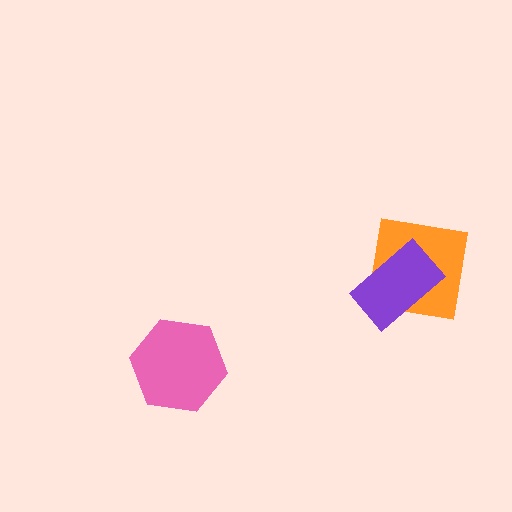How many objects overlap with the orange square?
1 object overlaps with the orange square.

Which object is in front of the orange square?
The purple rectangle is in front of the orange square.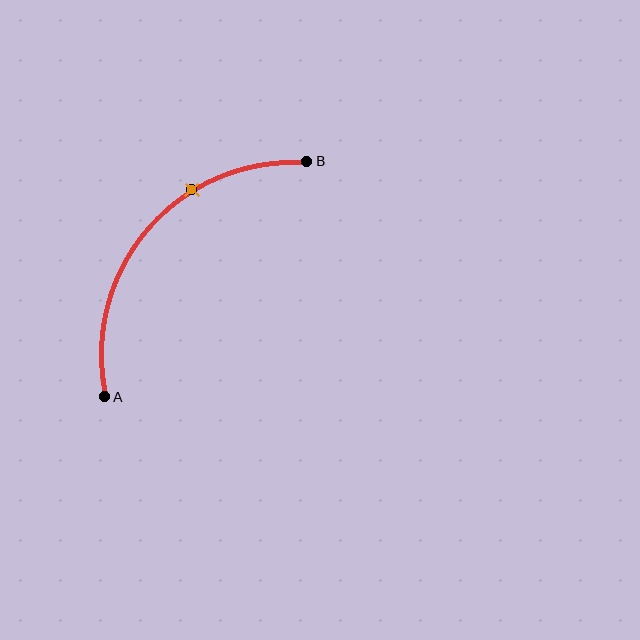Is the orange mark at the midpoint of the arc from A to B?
No. The orange mark lies on the arc but is closer to endpoint B. The arc midpoint would be at the point on the curve equidistant along the arc from both A and B.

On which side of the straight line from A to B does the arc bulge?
The arc bulges above and to the left of the straight line connecting A and B.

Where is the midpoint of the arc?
The arc midpoint is the point on the curve farthest from the straight line joining A and B. It sits above and to the left of that line.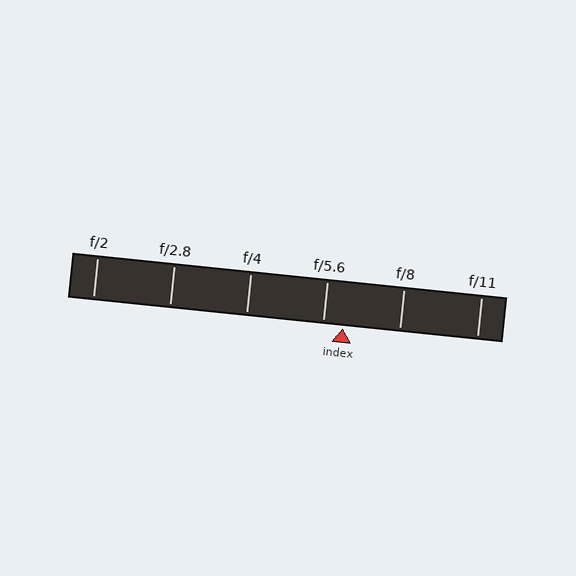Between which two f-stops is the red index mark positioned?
The index mark is between f/5.6 and f/8.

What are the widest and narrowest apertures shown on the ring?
The widest aperture shown is f/2 and the narrowest is f/11.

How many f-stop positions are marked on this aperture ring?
There are 6 f-stop positions marked.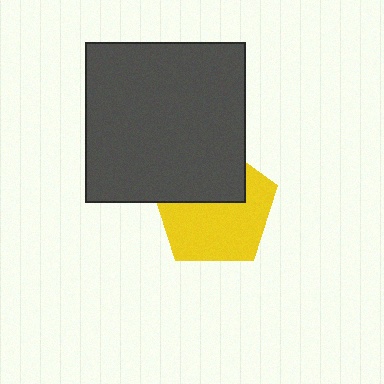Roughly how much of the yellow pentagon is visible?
About half of it is visible (roughly 61%).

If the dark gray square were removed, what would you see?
You would see the complete yellow pentagon.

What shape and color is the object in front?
The object in front is a dark gray square.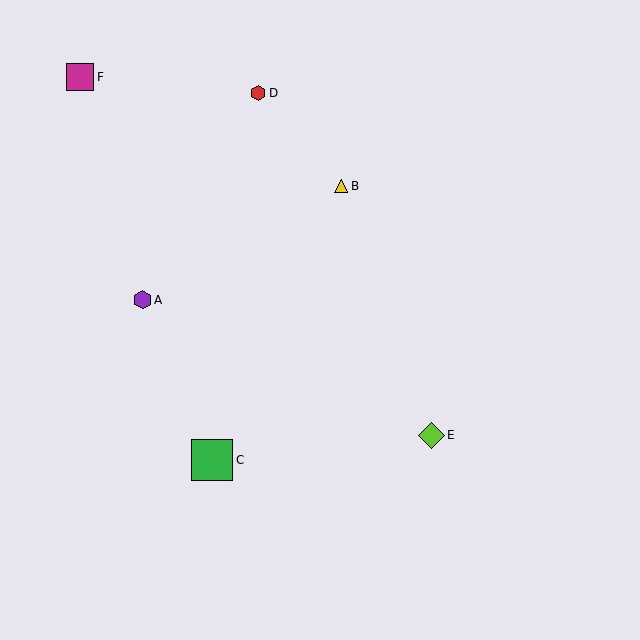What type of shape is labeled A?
Shape A is a purple hexagon.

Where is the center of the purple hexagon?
The center of the purple hexagon is at (142, 300).